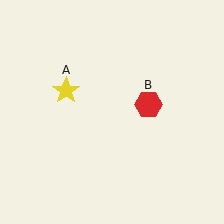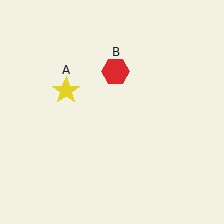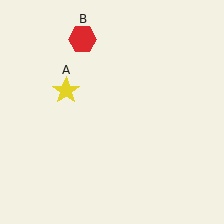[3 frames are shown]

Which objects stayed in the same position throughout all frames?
Yellow star (object A) remained stationary.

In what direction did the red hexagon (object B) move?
The red hexagon (object B) moved up and to the left.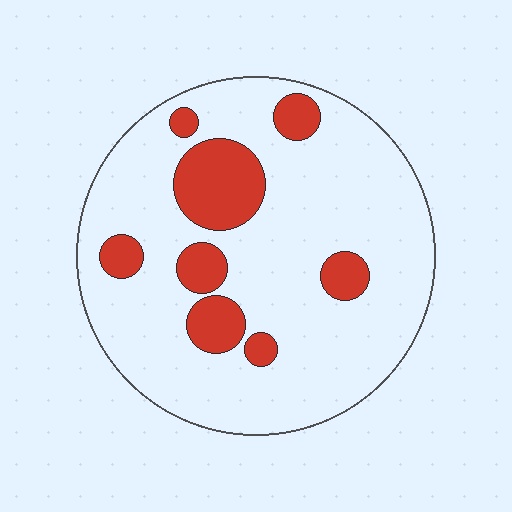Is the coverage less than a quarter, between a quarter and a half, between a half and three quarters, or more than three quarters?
Less than a quarter.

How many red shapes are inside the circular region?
8.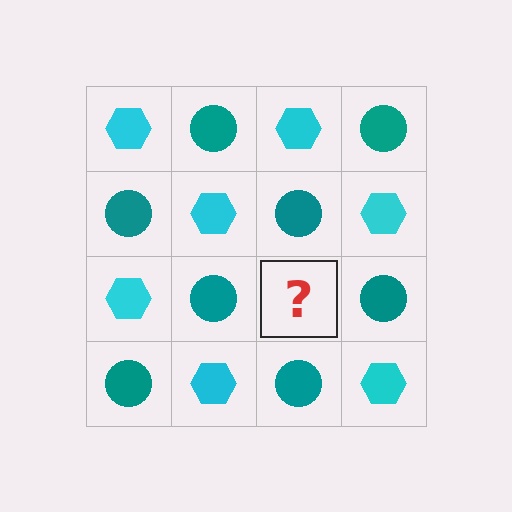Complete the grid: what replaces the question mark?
The question mark should be replaced with a cyan hexagon.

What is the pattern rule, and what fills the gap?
The rule is that it alternates cyan hexagon and teal circle in a checkerboard pattern. The gap should be filled with a cyan hexagon.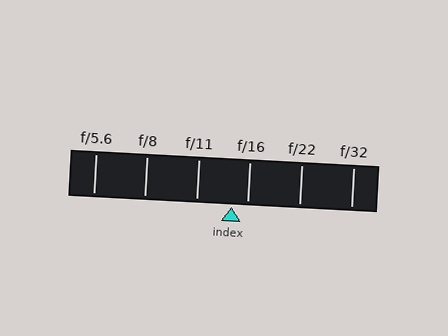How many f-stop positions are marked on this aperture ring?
There are 6 f-stop positions marked.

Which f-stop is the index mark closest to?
The index mark is closest to f/16.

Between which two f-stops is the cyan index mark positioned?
The index mark is between f/11 and f/16.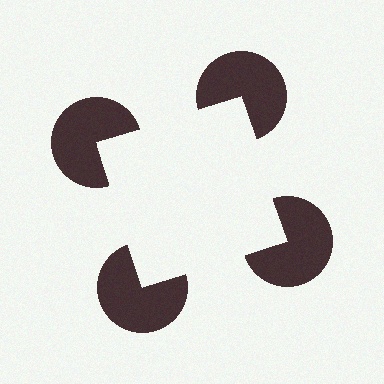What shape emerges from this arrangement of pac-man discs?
An illusory square — its edges are inferred from the aligned wedge cuts in the pac-man discs, not physically drawn.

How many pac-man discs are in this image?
There are 4 — one at each vertex of the illusory square.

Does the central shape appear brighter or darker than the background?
It typically appears slightly brighter than the background, even though no actual brightness change is drawn.